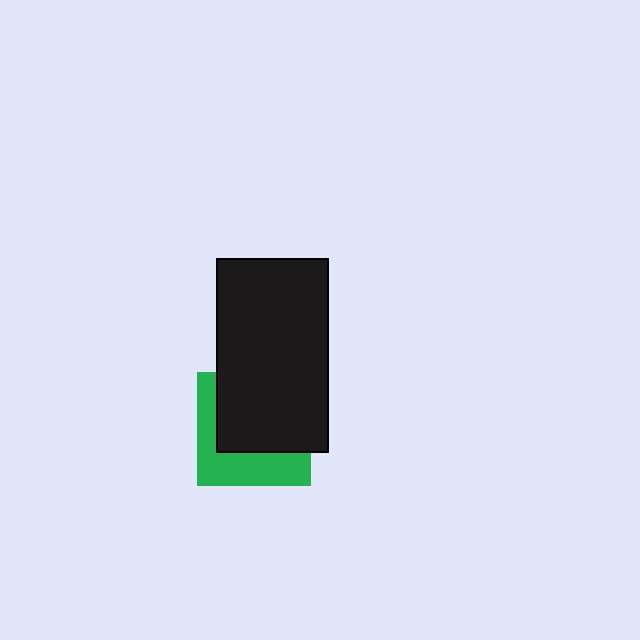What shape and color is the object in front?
The object in front is a black rectangle.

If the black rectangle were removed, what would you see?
You would see the complete green square.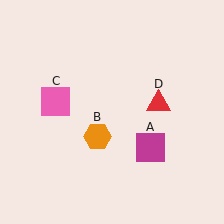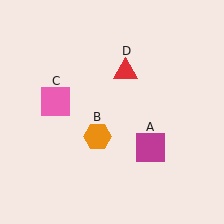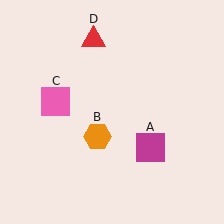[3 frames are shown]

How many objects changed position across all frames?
1 object changed position: red triangle (object D).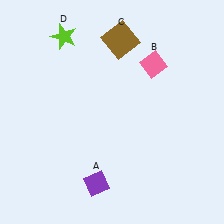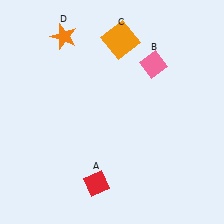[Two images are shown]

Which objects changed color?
A changed from purple to red. C changed from brown to orange. D changed from lime to orange.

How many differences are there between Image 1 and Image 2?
There are 3 differences between the two images.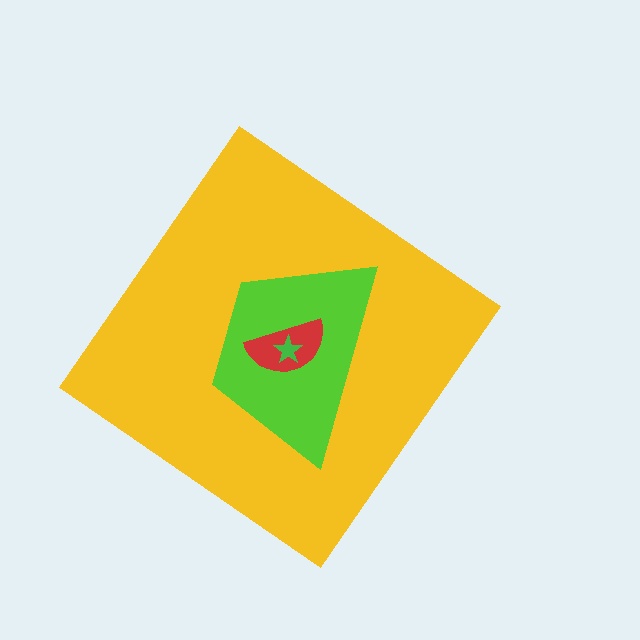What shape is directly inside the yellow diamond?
The lime trapezoid.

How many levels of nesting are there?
4.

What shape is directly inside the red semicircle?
The green star.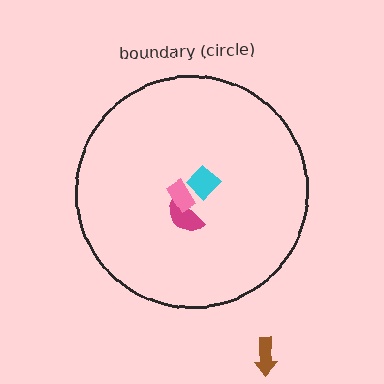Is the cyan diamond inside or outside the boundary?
Inside.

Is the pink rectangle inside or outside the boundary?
Inside.